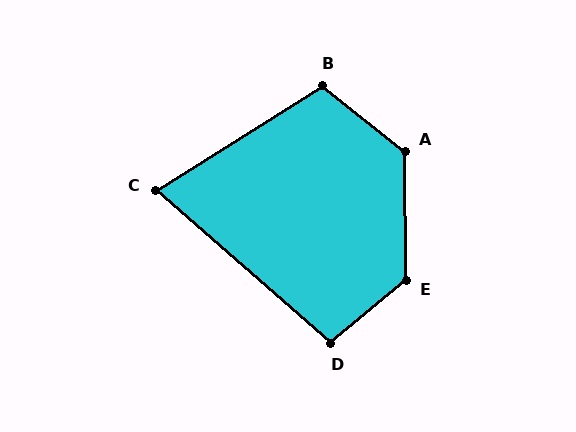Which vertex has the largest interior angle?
E, at approximately 130 degrees.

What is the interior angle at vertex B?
Approximately 110 degrees (obtuse).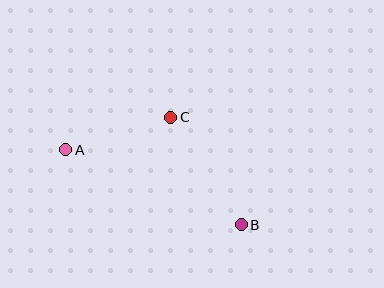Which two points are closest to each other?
Points A and C are closest to each other.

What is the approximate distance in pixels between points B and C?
The distance between B and C is approximately 128 pixels.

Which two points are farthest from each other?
Points A and B are farthest from each other.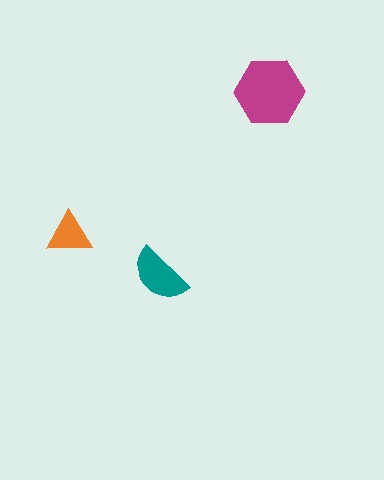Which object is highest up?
The magenta hexagon is topmost.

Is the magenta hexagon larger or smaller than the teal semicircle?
Larger.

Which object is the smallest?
The orange triangle.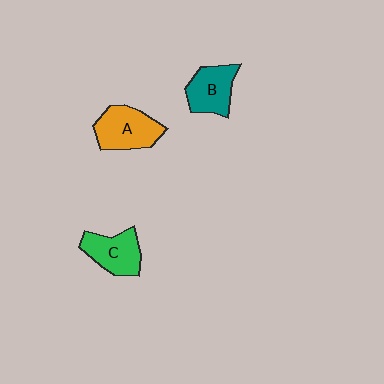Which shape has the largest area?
Shape A (orange).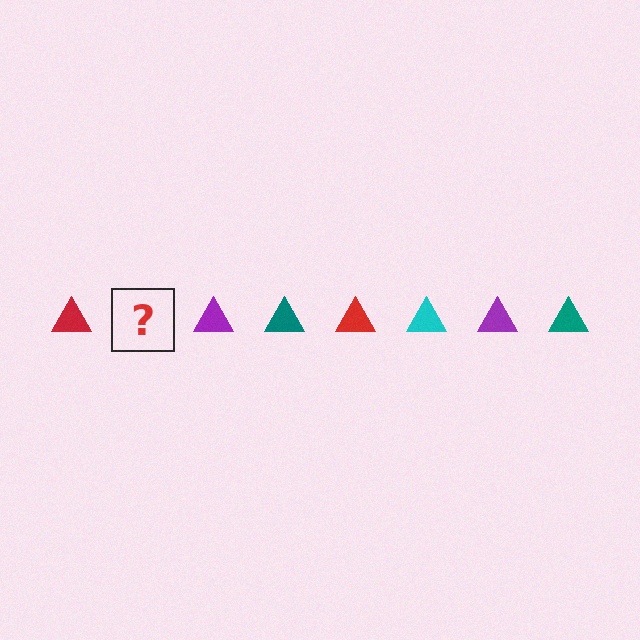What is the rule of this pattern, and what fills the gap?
The rule is that the pattern cycles through red, cyan, purple, teal triangles. The gap should be filled with a cyan triangle.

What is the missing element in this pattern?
The missing element is a cyan triangle.